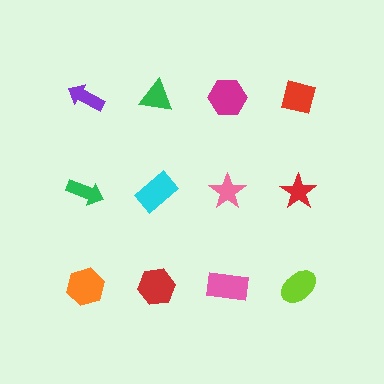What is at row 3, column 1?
An orange hexagon.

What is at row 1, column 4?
A red square.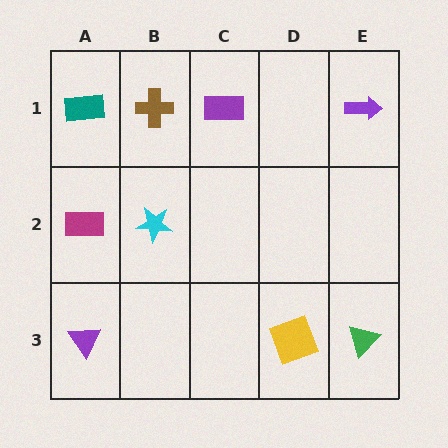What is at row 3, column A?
A purple triangle.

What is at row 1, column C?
A purple rectangle.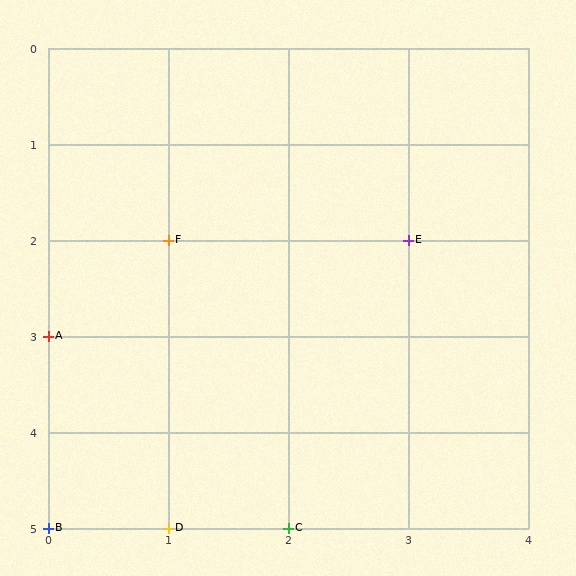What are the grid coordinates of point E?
Point E is at grid coordinates (3, 2).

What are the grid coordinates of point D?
Point D is at grid coordinates (1, 5).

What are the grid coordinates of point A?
Point A is at grid coordinates (0, 3).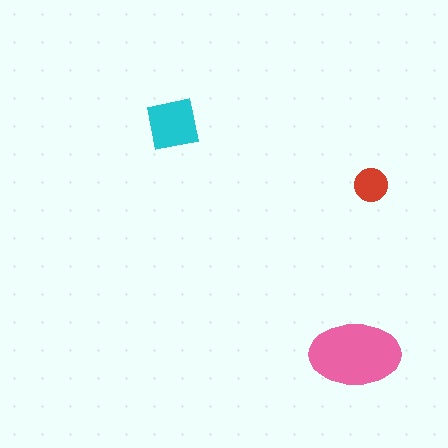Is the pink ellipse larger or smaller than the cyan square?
Larger.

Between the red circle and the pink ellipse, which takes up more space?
The pink ellipse.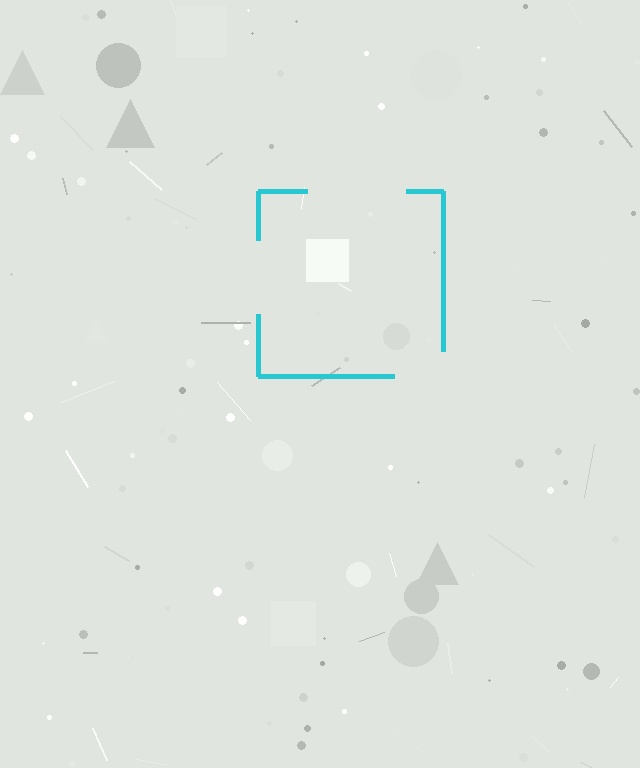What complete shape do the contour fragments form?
The contour fragments form a square.